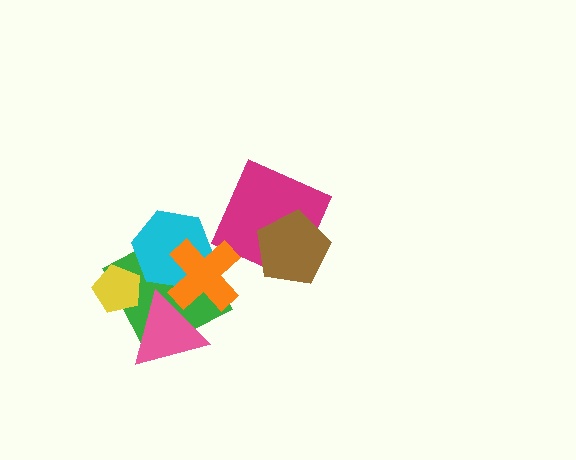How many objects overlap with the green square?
4 objects overlap with the green square.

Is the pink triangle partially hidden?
Yes, it is partially covered by another shape.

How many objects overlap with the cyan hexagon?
2 objects overlap with the cyan hexagon.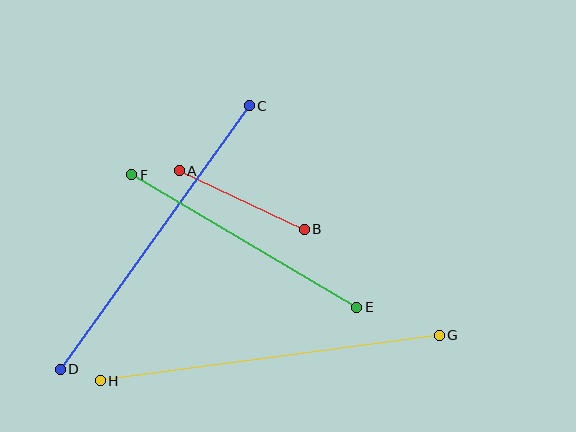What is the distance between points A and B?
The distance is approximately 138 pixels.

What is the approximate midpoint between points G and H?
The midpoint is at approximately (270, 358) pixels.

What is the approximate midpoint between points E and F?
The midpoint is at approximately (244, 241) pixels.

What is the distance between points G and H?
The distance is approximately 342 pixels.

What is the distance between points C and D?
The distance is approximately 324 pixels.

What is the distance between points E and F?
The distance is approximately 261 pixels.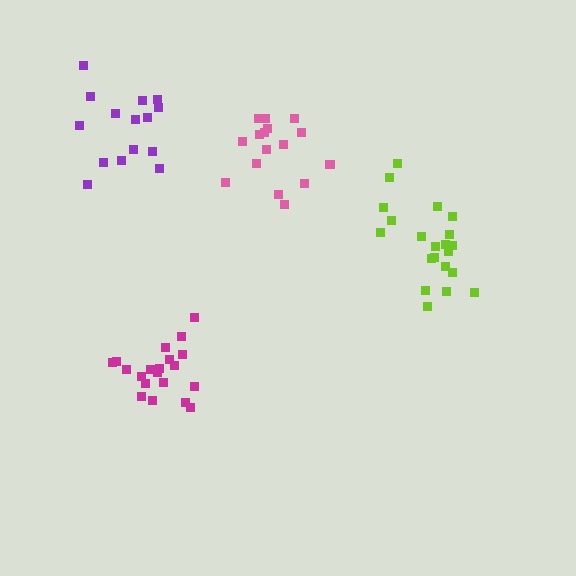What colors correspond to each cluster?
The clusters are colored: purple, pink, lime, magenta.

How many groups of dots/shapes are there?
There are 4 groups.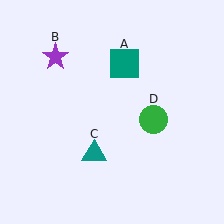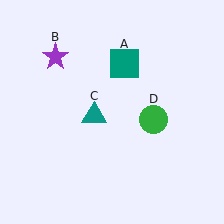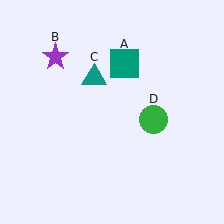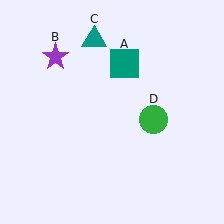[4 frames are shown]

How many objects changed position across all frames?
1 object changed position: teal triangle (object C).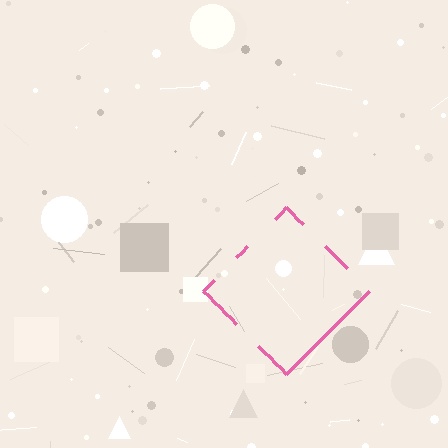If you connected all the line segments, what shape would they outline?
They would outline a diamond.